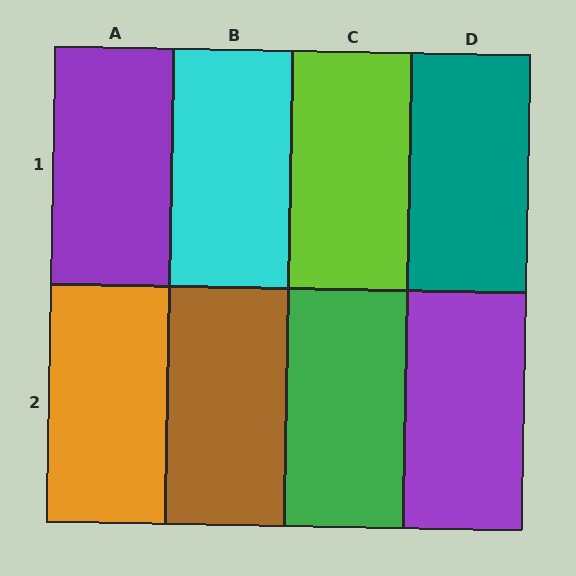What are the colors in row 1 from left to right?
Purple, cyan, lime, teal.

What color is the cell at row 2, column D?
Purple.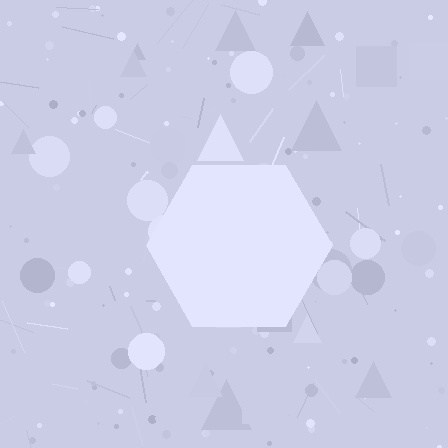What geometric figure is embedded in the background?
A hexagon is embedded in the background.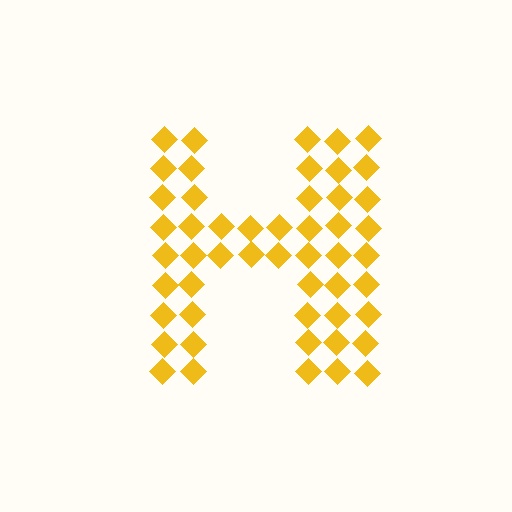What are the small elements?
The small elements are diamonds.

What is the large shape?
The large shape is the letter H.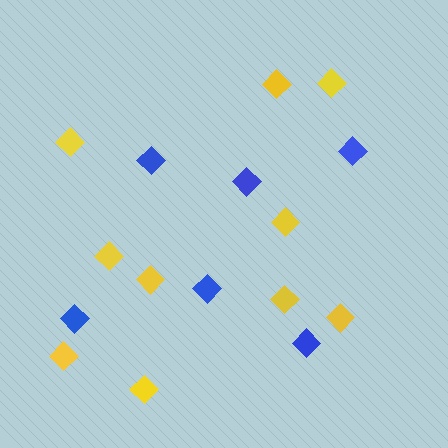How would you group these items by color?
There are 2 groups: one group of blue diamonds (6) and one group of yellow diamonds (10).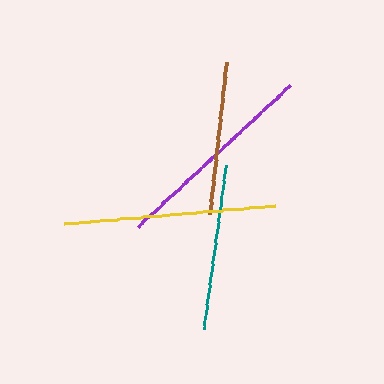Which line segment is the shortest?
The brown line is the shortest at approximately 152 pixels.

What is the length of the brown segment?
The brown segment is approximately 152 pixels long.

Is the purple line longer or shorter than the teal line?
The purple line is longer than the teal line.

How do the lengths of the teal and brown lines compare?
The teal and brown lines are approximately the same length.